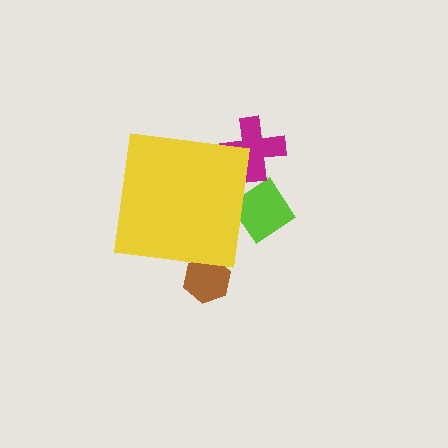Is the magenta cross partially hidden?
Yes, the magenta cross is partially hidden behind the yellow square.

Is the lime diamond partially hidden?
Yes, the lime diamond is partially hidden behind the yellow square.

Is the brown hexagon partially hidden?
Yes, the brown hexagon is partially hidden behind the yellow square.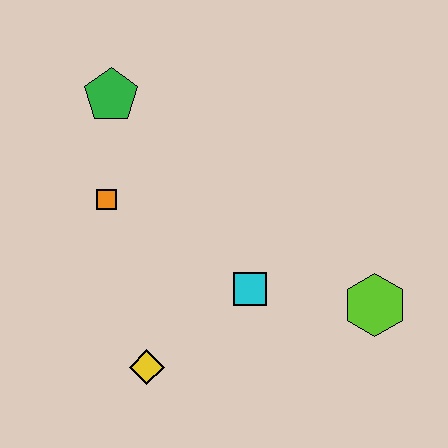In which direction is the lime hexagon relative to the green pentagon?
The lime hexagon is to the right of the green pentagon.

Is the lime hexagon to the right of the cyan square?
Yes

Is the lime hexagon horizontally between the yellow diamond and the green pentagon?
No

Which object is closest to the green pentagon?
The orange square is closest to the green pentagon.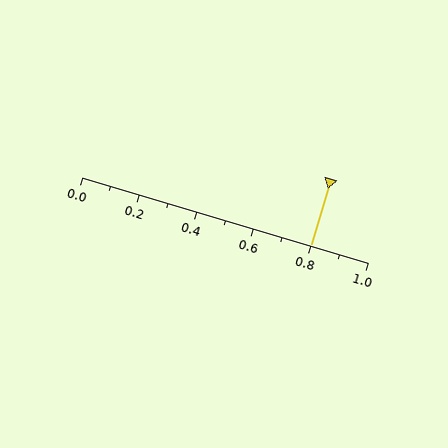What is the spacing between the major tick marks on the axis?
The major ticks are spaced 0.2 apart.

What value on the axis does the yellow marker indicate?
The marker indicates approximately 0.8.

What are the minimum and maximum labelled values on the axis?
The axis runs from 0.0 to 1.0.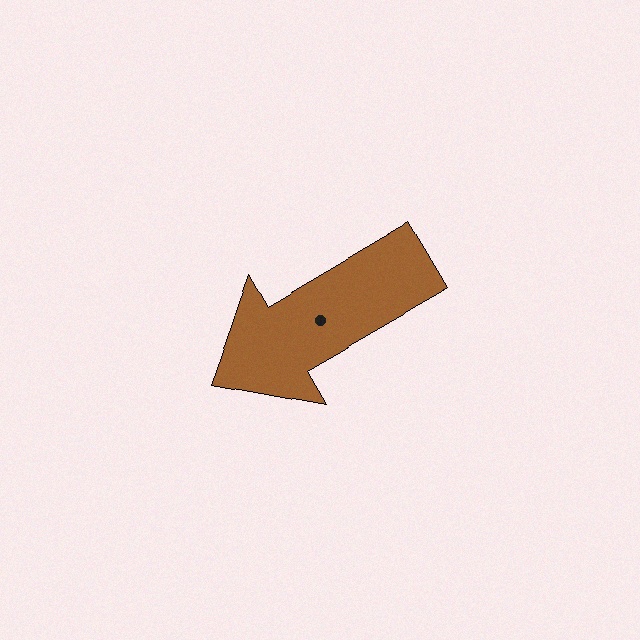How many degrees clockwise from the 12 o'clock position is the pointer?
Approximately 240 degrees.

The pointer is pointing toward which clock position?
Roughly 8 o'clock.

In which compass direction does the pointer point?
Southwest.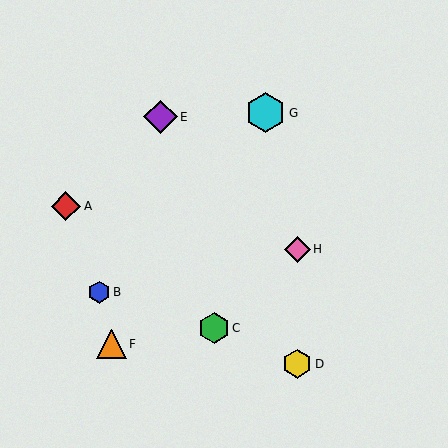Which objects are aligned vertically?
Objects D, H are aligned vertically.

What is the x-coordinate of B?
Object B is at x≈99.